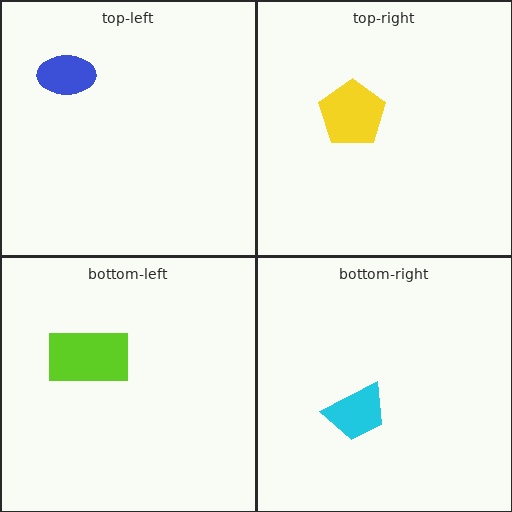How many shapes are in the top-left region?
1.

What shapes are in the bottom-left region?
The lime rectangle.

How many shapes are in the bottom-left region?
1.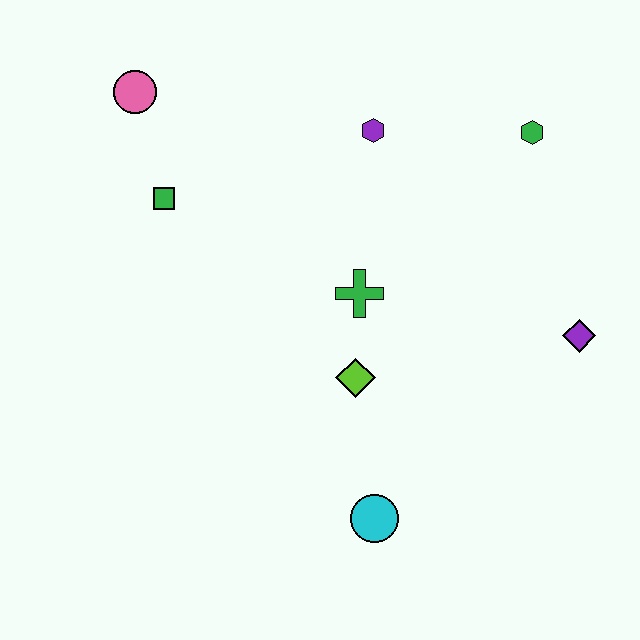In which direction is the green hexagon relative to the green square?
The green hexagon is to the right of the green square.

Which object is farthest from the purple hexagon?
The cyan circle is farthest from the purple hexagon.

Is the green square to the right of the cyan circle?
No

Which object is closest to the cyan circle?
The lime diamond is closest to the cyan circle.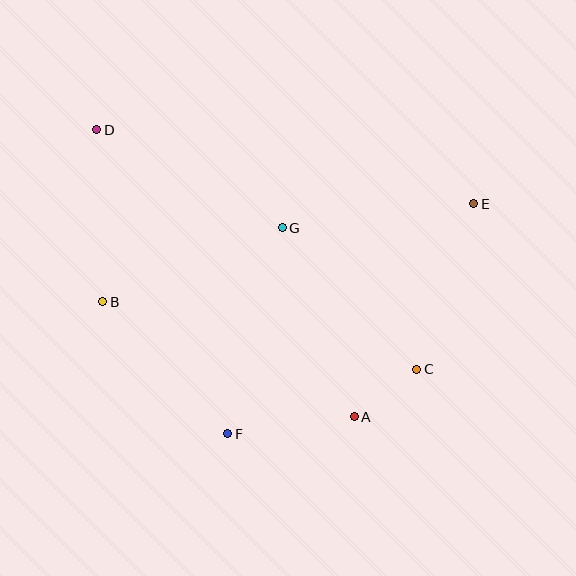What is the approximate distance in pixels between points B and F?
The distance between B and F is approximately 182 pixels.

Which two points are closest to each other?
Points A and C are closest to each other.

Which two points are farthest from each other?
Points C and D are farthest from each other.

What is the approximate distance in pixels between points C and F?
The distance between C and F is approximately 199 pixels.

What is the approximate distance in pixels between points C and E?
The distance between C and E is approximately 175 pixels.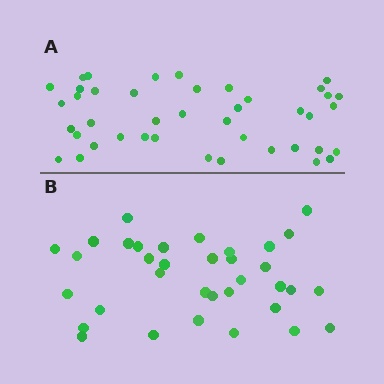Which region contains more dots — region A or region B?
Region A (the top region) has more dots.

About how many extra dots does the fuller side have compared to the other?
Region A has roughly 8 or so more dots than region B.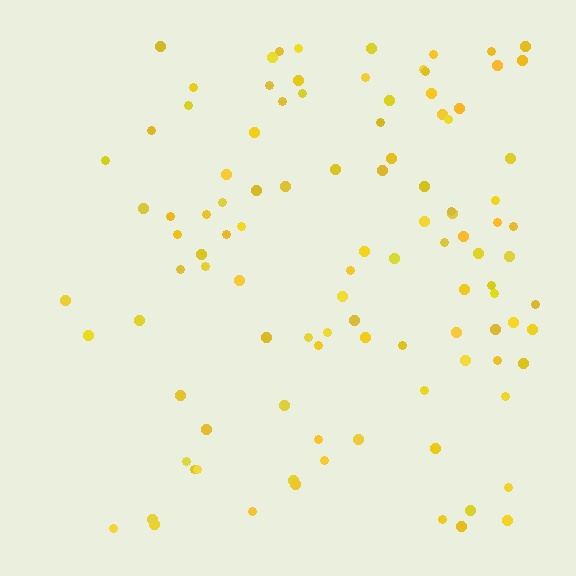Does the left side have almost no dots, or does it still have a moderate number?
Still a moderate number, just noticeably fewer than the right.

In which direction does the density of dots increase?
From left to right, with the right side densest.